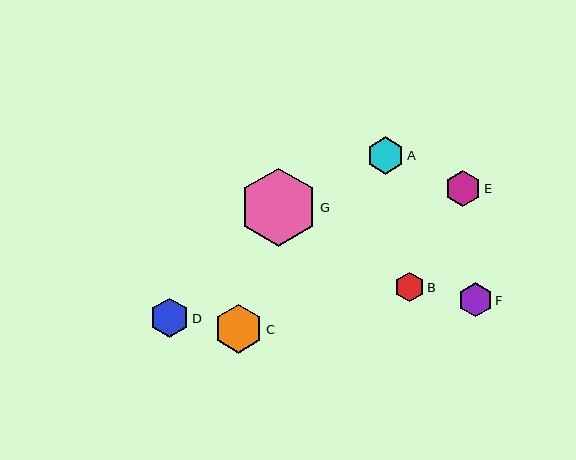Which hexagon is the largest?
Hexagon G is the largest with a size of approximately 78 pixels.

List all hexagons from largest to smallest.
From largest to smallest: G, C, D, A, E, F, B.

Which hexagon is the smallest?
Hexagon B is the smallest with a size of approximately 30 pixels.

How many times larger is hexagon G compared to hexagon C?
Hexagon G is approximately 1.6 times the size of hexagon C.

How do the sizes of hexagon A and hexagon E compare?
Hexagon A and hexagon E are approximately the same size.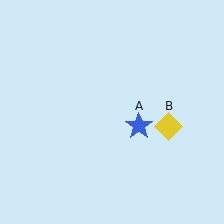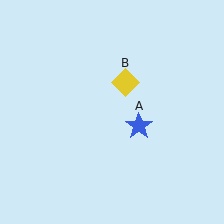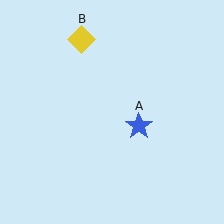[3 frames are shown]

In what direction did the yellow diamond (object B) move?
The yellow diamond (object B) moved up and to the left.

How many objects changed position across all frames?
1 object changed position: yellow diamond (object B).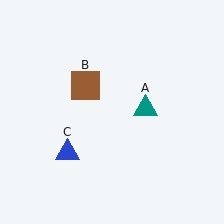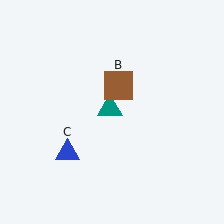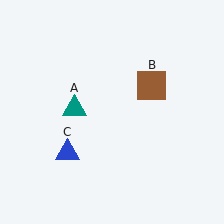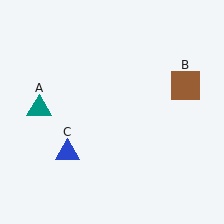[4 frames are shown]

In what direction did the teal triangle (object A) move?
The teal triangle (object A) moved left.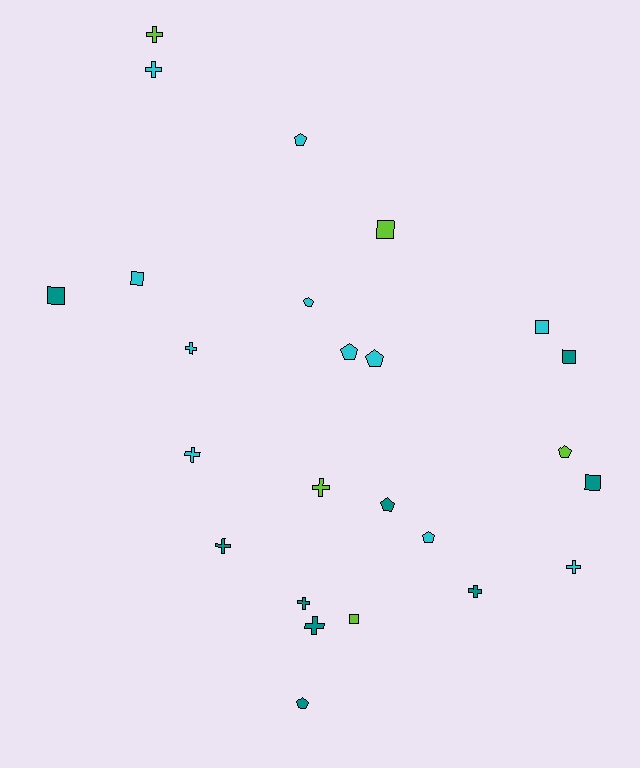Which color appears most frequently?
Cyan, with 11 objects.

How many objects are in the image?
There are 25 objects.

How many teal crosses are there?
There are 4 teal crosses.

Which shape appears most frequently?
Cross, with 10 objects.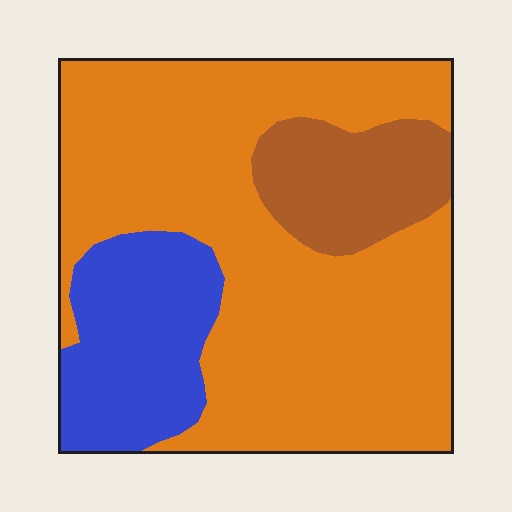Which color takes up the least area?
Brown, at roughly 15%.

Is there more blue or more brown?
Blue.